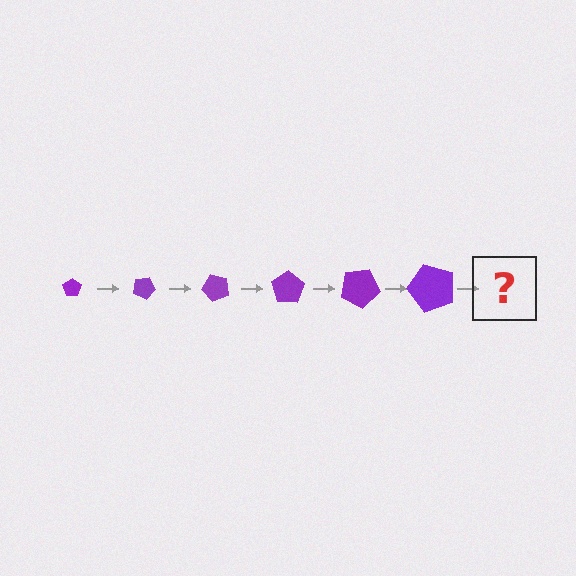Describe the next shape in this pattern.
It should be a pentagon, larger than the previous one and rotated 150 degrees from the start.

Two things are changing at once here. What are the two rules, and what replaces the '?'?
The two rules are that the pentagon grows larger each step and it rotates 25 degrees each step. The '?' should be a pentagon, larger than the previous one and rotated 150 degrees from the start.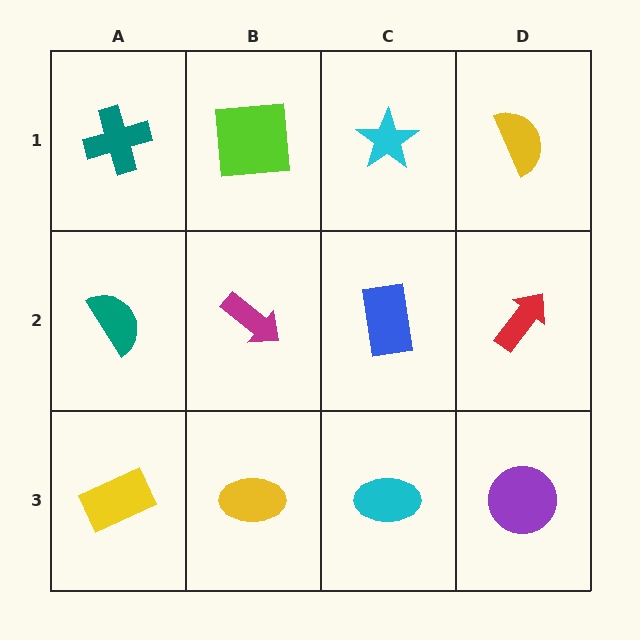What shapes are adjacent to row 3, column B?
A magenta arrow (row 2, column B), a yellow rectangle (row 3, column A), a cyan ellipse (row 3, column C).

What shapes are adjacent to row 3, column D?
A red arrow (row 2, column D), a cyan ellipse (row 3, column C).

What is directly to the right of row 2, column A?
A magenta arrow.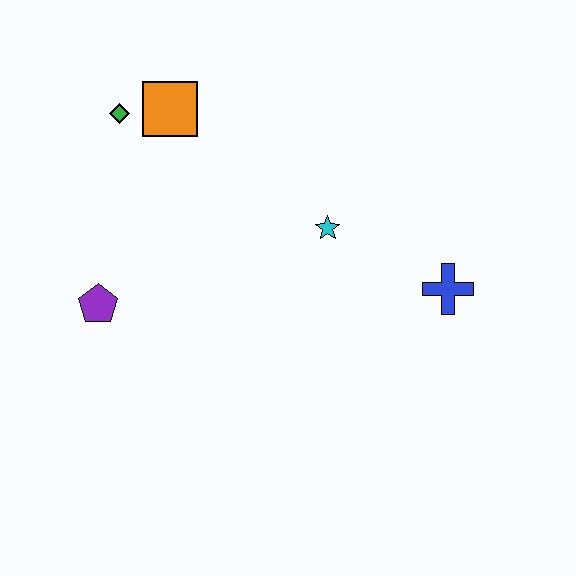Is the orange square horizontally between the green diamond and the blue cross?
Yes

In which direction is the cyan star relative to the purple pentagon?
The cyan star is to the right of the purple pentagon.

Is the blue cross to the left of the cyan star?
No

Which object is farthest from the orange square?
The blue cross is farthest from the orange square.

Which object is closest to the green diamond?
The orange square is closest to the green diamond.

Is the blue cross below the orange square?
Yes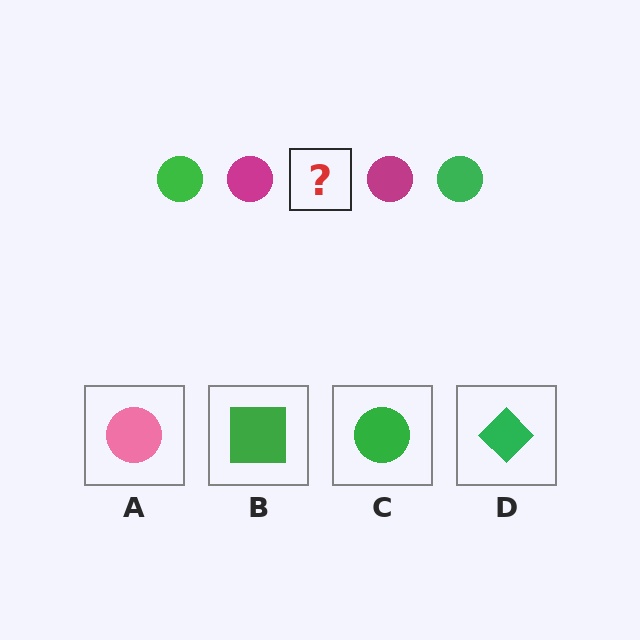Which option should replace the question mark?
Option C.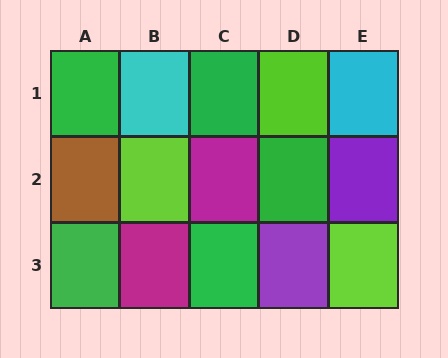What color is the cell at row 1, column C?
Green.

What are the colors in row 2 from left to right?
Brown, lime, magenta, green, purple.